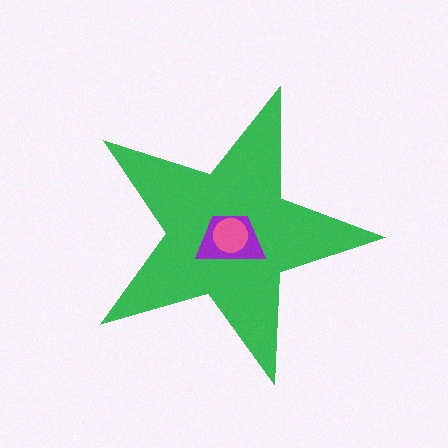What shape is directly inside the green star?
The purple trapezoid.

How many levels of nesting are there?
3.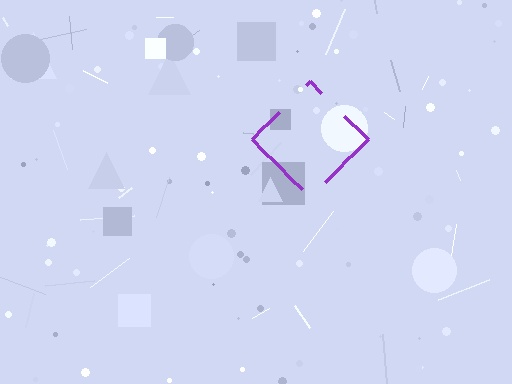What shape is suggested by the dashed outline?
The dashed outline suggests a diamond.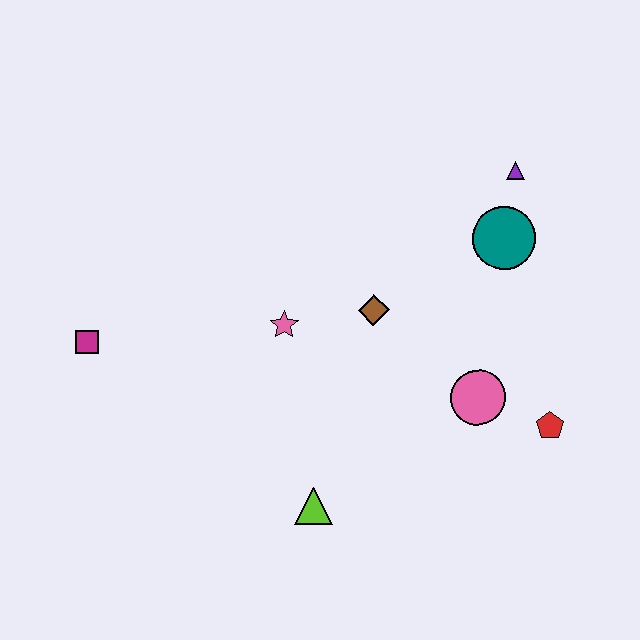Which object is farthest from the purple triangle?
The magenta square is farthest from the purple triangle.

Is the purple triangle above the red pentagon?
Yes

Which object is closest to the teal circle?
The purple triangle is closest to the teal circle.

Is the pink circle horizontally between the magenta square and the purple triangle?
Yes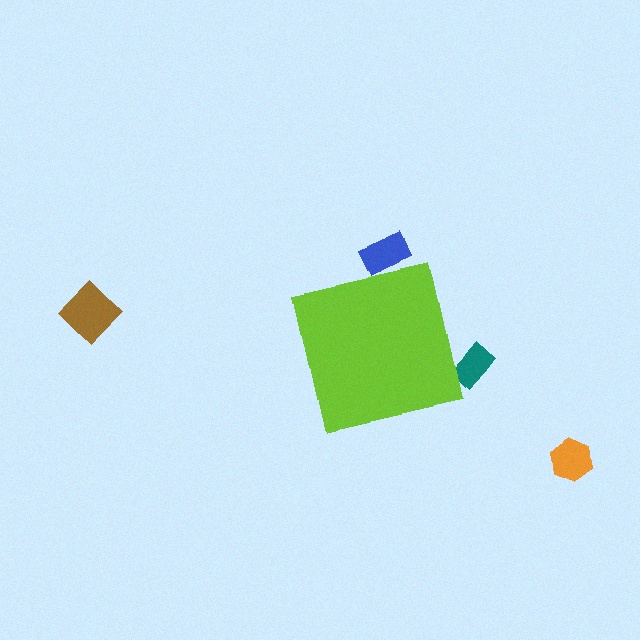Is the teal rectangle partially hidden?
Yes, the teal rectangle is partially hidden behind the lime square.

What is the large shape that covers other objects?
A lime square.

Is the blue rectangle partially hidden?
Yes, the blue rectangle is partially hidden behind the lime square.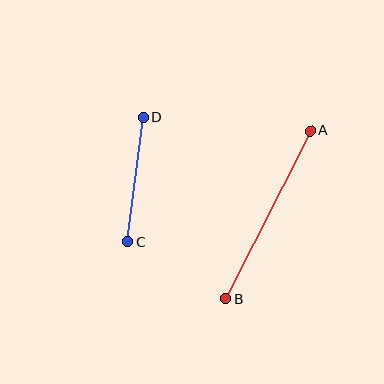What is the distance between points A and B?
The distance is approximately 188 pixels.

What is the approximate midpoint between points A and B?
The midpoint is at approximately (268, 215) pixels.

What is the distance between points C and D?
The distance is approximately 125 pixels.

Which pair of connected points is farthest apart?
Points A and B are farthest apart.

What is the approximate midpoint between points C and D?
The midpoint is at approximately (136, 180) pixels.